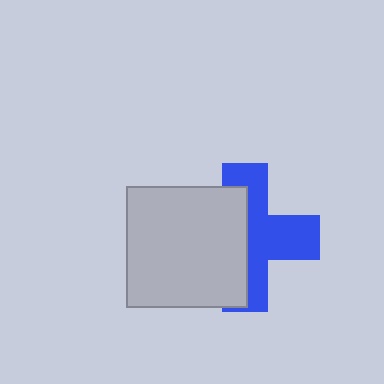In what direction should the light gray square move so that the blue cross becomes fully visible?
The light gray square should move left. That is the shortest direction to clear the overlap and leave the blue cross fully visible.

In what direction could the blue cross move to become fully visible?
The blue cross could move right. That would shift it out from behind the light gray square entirely.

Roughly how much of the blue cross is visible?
About half of it is visible (roughly 52%).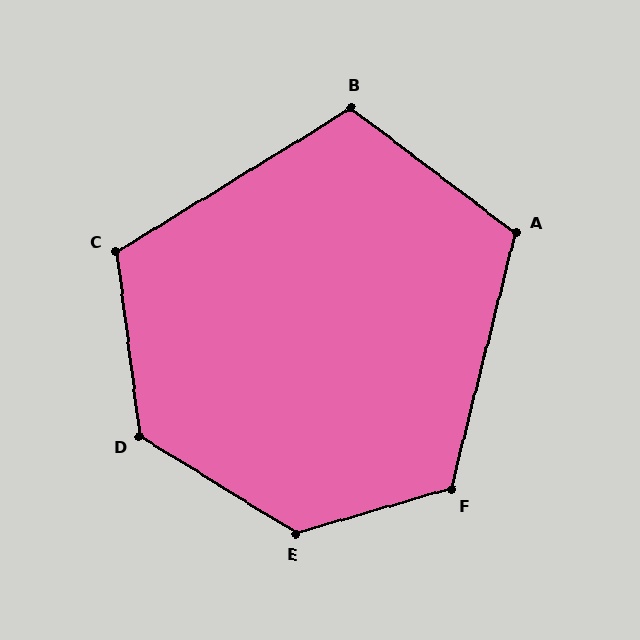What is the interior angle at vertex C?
Approximately 115 degrees (obtuse).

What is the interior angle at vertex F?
Approximately 120 degrees (obtuse).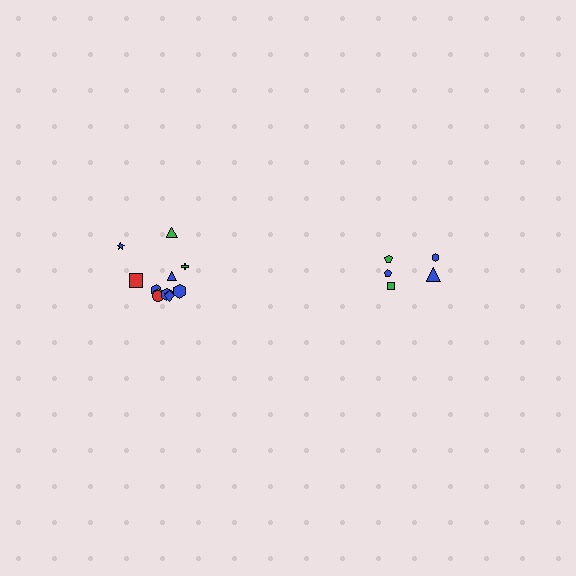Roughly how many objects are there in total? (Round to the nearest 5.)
Roughly 15 objects in total.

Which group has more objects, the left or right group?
The left group.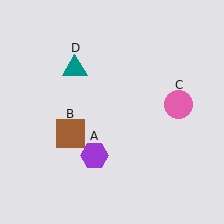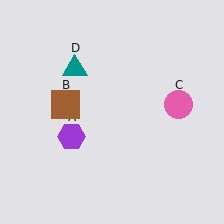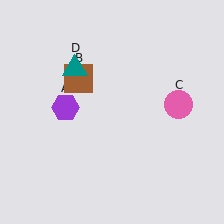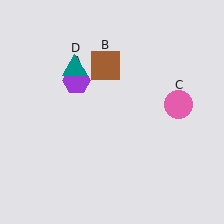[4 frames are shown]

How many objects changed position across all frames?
2 objects changed position: purple hexagon (object A), brown square (object B).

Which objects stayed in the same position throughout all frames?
Pink circle (object C) and teal triangle (object D) remained stationary.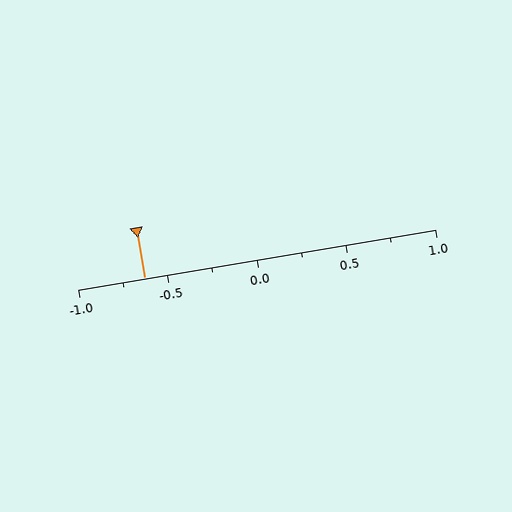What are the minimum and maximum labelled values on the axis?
The axis runs from -1.0 to 1.0.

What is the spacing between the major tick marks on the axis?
The major ticks are spaced 0.5 apart.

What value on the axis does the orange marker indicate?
The marker indicates approximately -0.62.